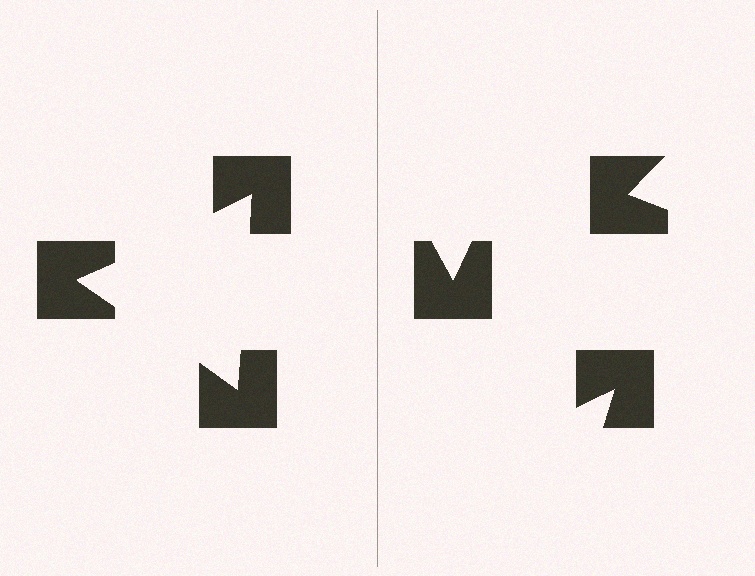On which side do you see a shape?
An illusory triangle appears on the left side. On the right side the wedge cuts are rotated, so no coherent shape forms.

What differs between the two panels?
The notched squares are positioned identically on both sides; only the wedge orientations differ. On the left they align to a triangle; on the right they are misaligned.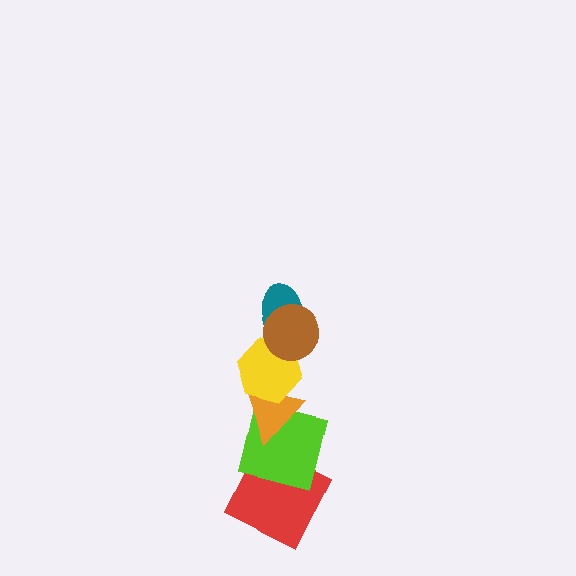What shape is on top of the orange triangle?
The yellow hexagon is on top of the orange triangle.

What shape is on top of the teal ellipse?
The brown circle is on top of the teal ellipse.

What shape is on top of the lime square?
The orange triangle is on top of the lime square.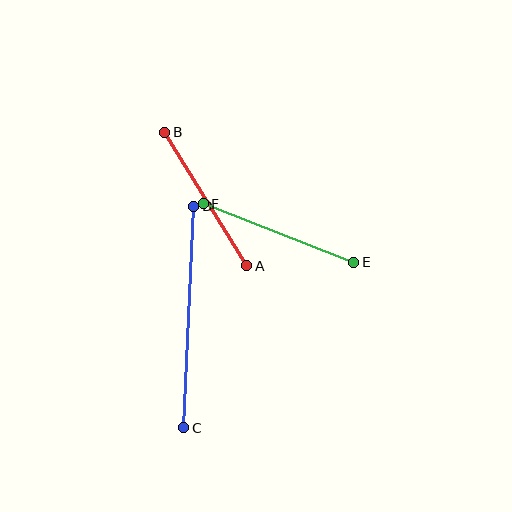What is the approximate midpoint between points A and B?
The midpoint is at approximately (206, 199) pixels.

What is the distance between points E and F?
The distance is approximately 161 pixels.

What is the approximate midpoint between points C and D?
The midpoint is at approximately (189, 317) pixels.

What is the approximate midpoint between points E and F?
The midpoint is at approximately (278, 233) pixels.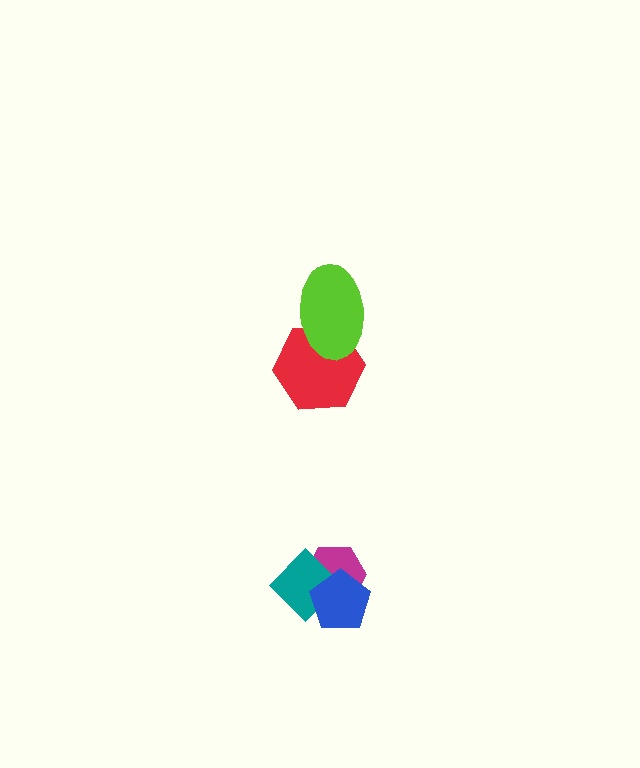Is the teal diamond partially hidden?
Yes, it is partially covered by another shape.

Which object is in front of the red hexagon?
The lime ellipse is in front of the red hexagon.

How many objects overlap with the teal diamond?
2 objects overlap with the teal diamond.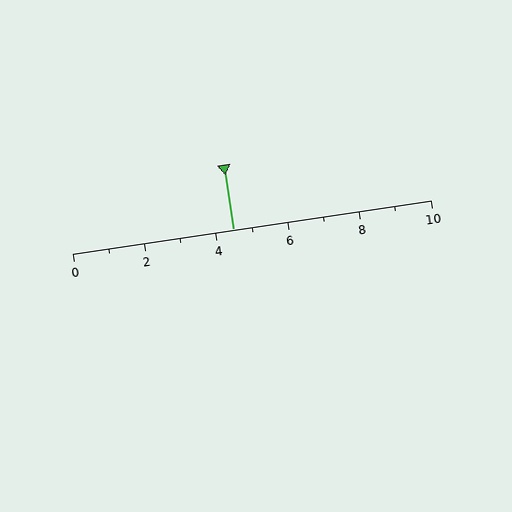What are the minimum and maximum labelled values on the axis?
The axis runs from 0 to 10.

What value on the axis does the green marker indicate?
The marker indicates approximately 4.5.